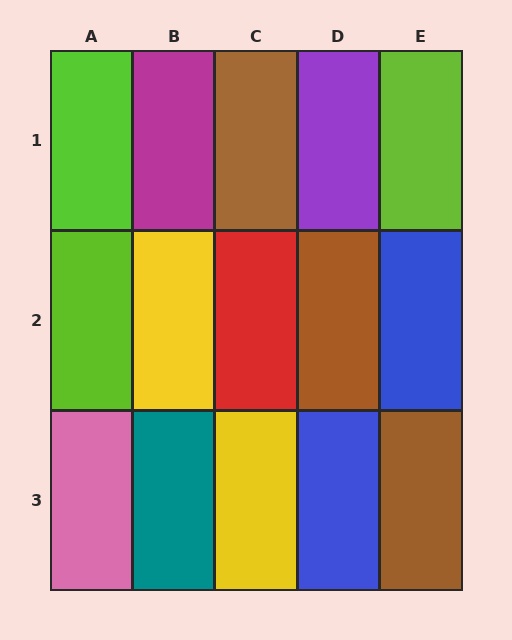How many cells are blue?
2 cells are blue.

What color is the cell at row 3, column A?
Pink.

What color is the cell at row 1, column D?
Purple.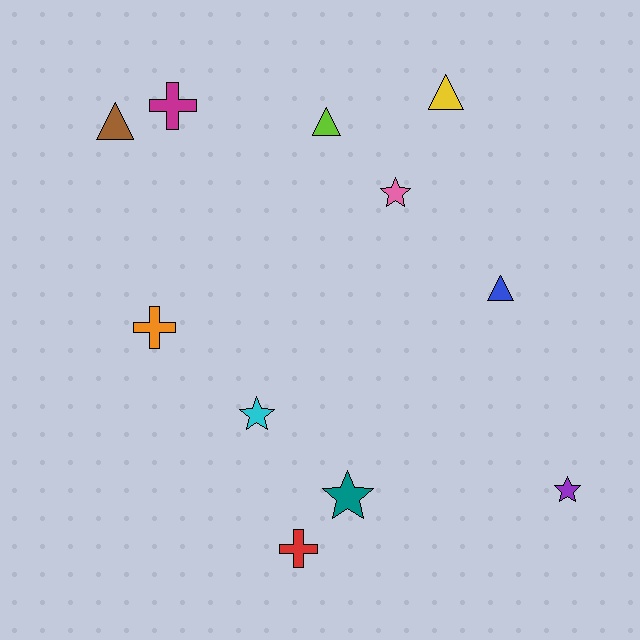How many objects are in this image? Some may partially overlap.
There are 11 objects.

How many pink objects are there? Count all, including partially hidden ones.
There is 1 pink object.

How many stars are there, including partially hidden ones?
There are 4 stars.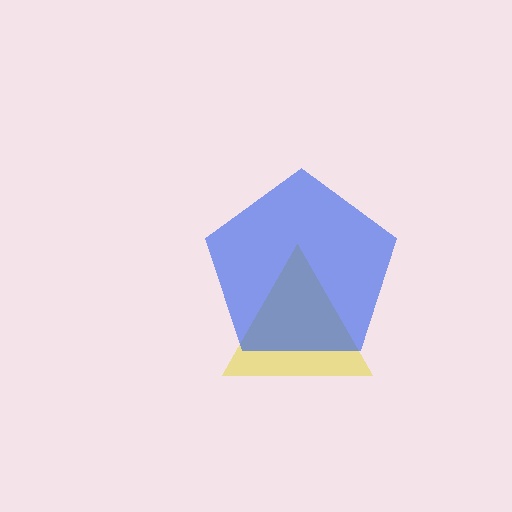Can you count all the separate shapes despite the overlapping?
Yes, there are 2 separate shapes.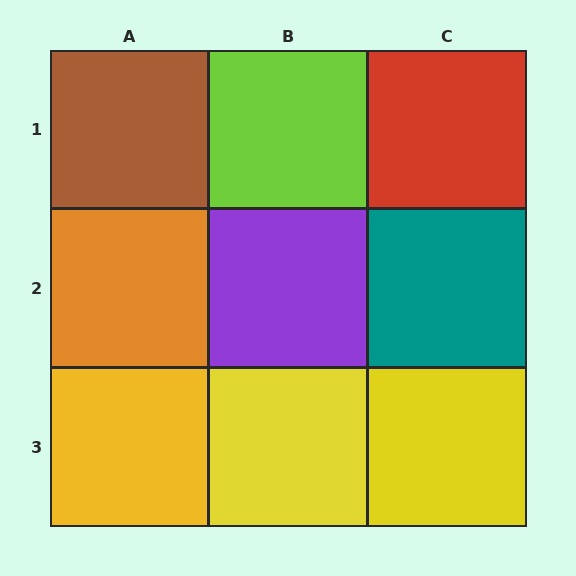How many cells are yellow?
3 cells are yellow.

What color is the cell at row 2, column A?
Orange.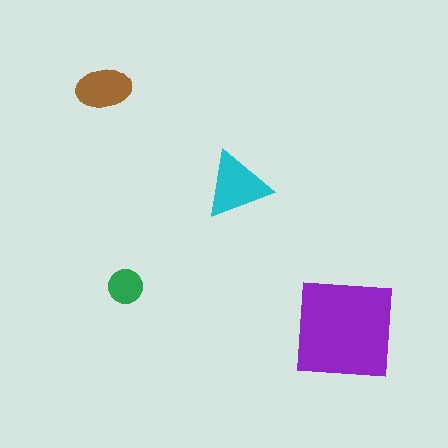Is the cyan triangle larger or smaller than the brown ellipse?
Larger.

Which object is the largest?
The purple square.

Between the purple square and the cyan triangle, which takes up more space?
The purple square.